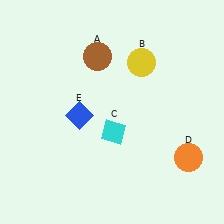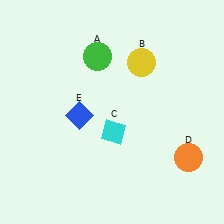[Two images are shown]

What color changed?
The circle (A) changed from brown in Image 1 to green in Image 2.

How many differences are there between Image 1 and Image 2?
There is 1 difference between the two images.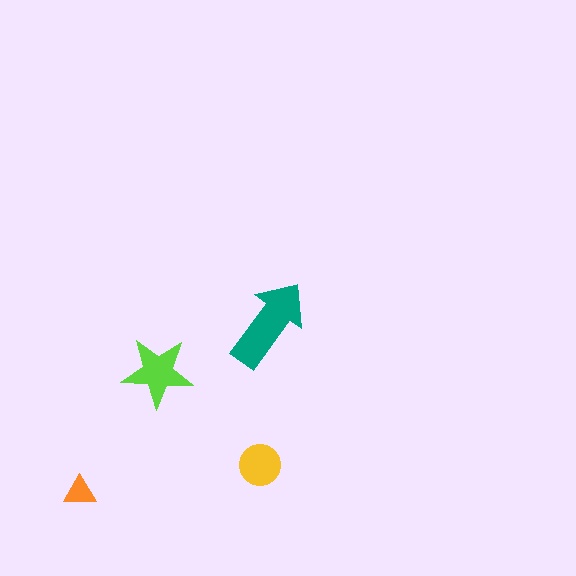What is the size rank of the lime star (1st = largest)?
2nd.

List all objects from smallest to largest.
The orange triangle, the yellow circle, the lime star, the teal arrow.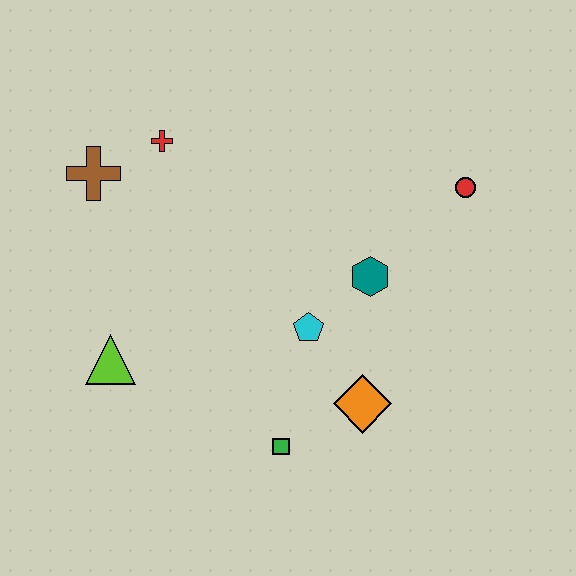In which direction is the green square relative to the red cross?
The green square is below the red cross.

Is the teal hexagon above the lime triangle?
Yes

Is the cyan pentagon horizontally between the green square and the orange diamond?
Yes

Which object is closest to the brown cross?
The red cross is closest to the brown cross.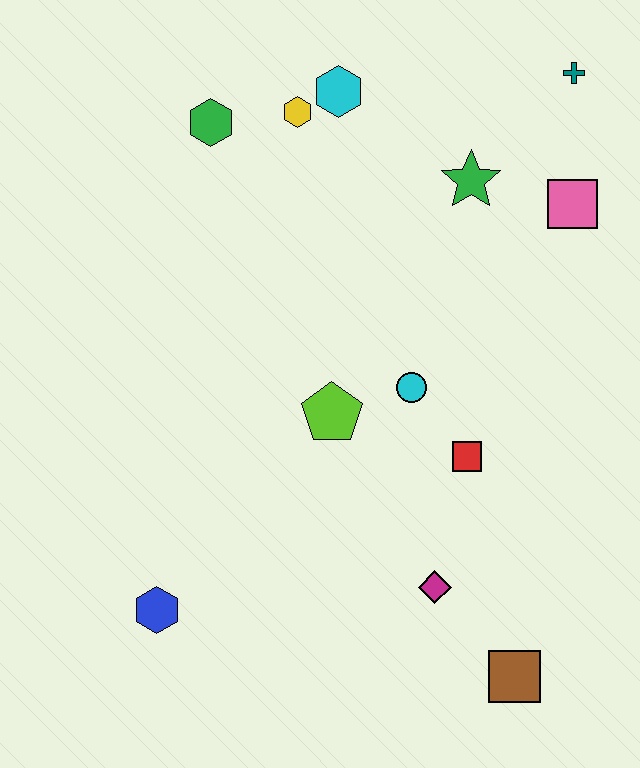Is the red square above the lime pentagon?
No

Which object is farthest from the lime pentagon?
The teal cross is farthest from the lime pentagon.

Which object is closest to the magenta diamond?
The brown square is closest to the magenta diamond.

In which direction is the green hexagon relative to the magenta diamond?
The green hexagon is above the magenta diamond.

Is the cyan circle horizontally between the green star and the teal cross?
No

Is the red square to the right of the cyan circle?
Yes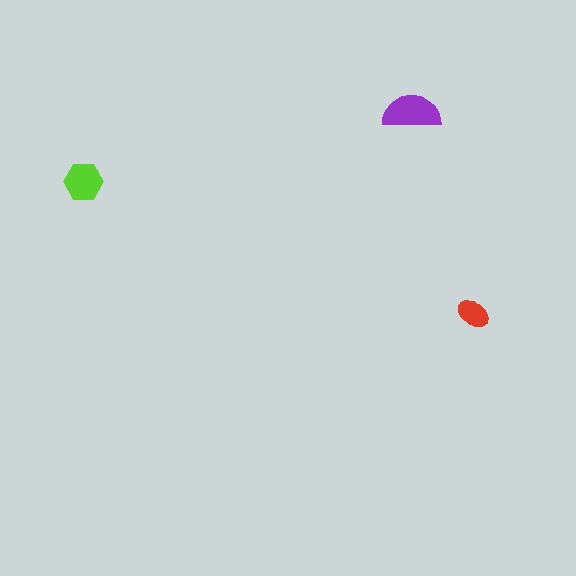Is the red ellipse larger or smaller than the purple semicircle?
Smaller.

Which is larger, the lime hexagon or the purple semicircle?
The purple semicircle.